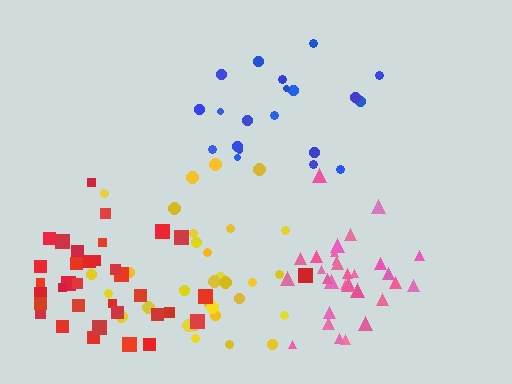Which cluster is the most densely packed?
Pink.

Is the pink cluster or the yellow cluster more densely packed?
Pink.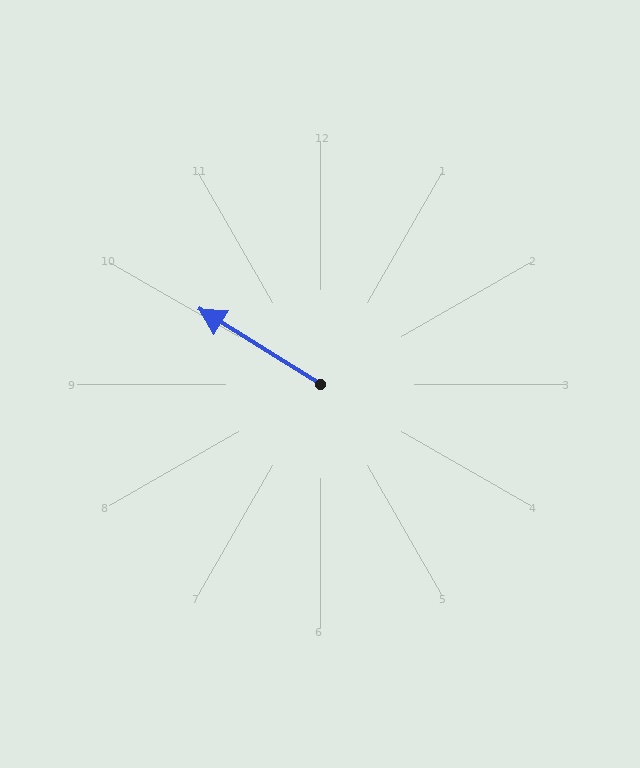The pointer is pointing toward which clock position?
Roughly 10 o'clock.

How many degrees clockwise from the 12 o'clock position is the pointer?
Approximately 302 degrees.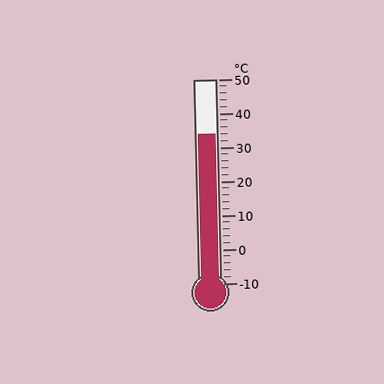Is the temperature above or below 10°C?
The temperature is above 10°C.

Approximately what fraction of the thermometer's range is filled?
The thermometer is filled to approximately 75% of its range.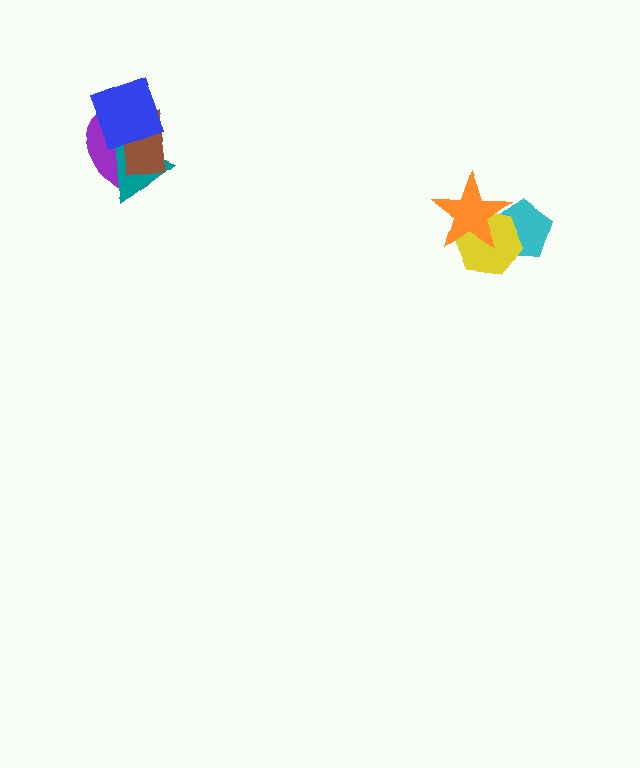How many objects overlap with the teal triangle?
3 objects overlap with the teal triangle.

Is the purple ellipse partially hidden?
Yes, it is partially covered by another shape.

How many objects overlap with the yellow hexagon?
2 objects overlap with the yellow hexagon.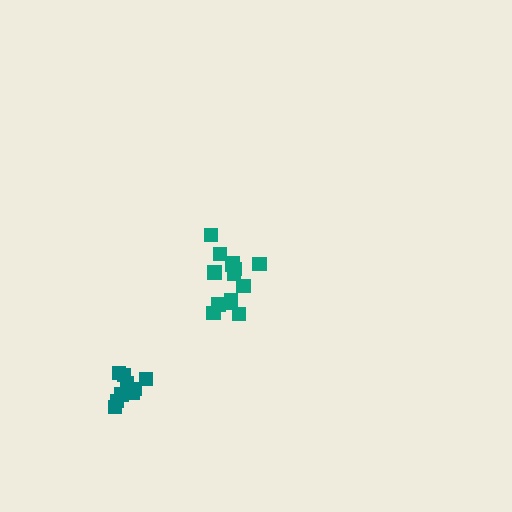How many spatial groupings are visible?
There are 2 spatial groupings.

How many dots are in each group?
Group 1: 10 dots, Group 2: 14 dots (24 total).